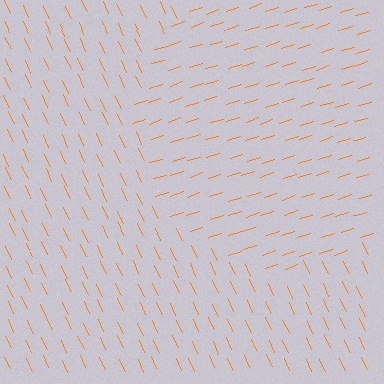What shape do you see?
I see a circle.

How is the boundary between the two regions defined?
The boundary is defined purely by a change in line orientation (approximately 82 degrees difference). All lines are the same color and thickness.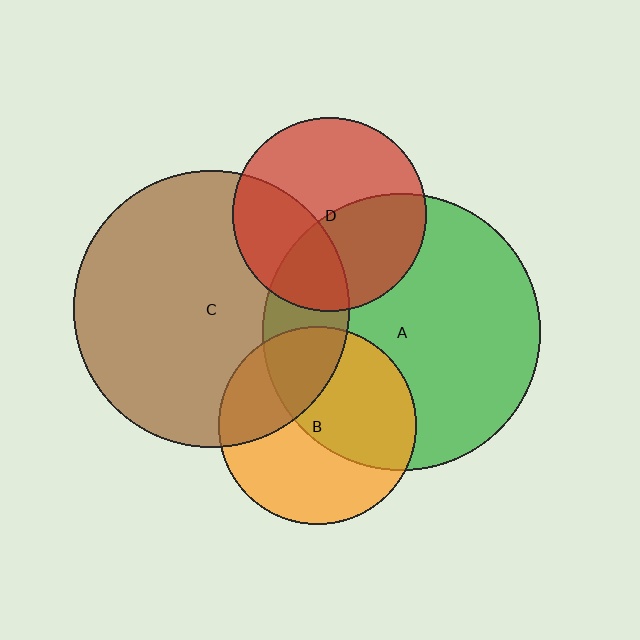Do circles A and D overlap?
Yes.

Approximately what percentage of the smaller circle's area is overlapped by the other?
Approximately 45%.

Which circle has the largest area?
Circle A (green).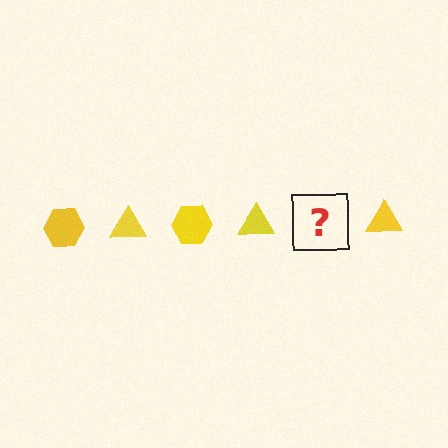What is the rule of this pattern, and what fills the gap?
The rule is that the pattern cycles through hexagon, triangle shapes in yellow. The gap should be filled with a yellow hexagon.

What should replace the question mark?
The question mark should be replaced with a yellow hexagon.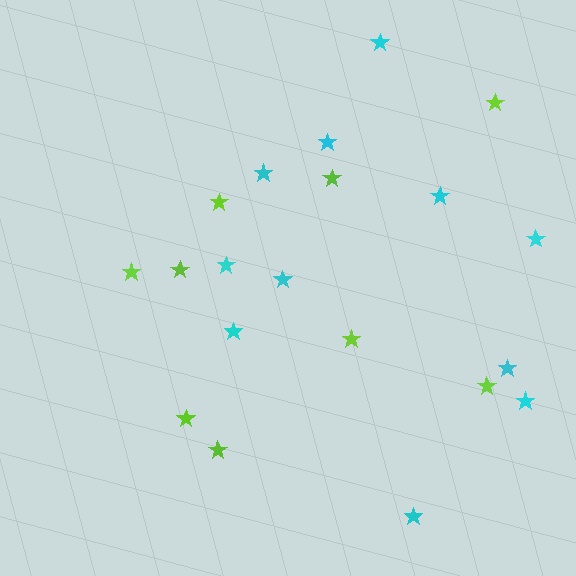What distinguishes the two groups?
There are 2 groups: one group of lime stars (9) and one group of cyan stars (11).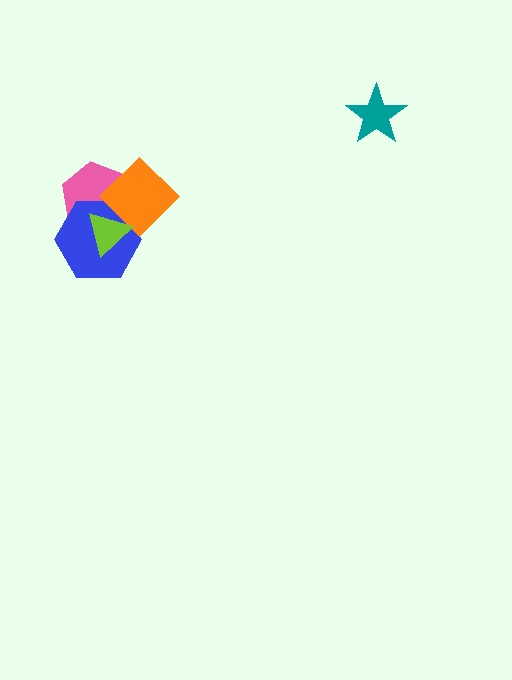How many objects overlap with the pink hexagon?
3 objects overlap with the pink hexagon.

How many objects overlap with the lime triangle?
3 objects overlap with the lime triangle.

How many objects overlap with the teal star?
0 objects overlap with the teal star.